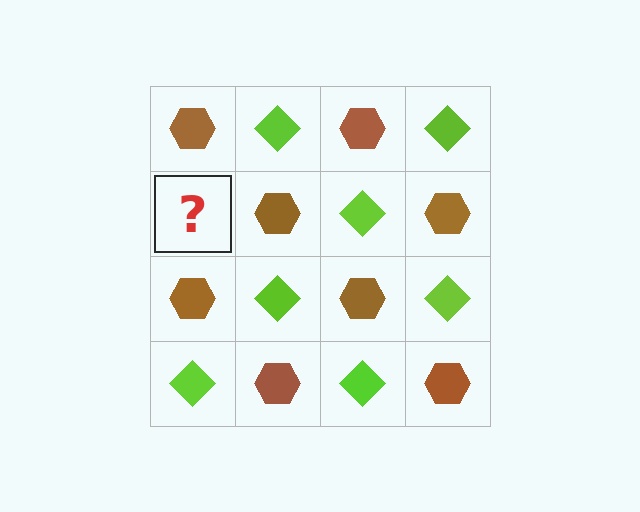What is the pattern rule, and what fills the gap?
The rule is that it alternates brown hexagon and lime diamond in a checkerboard pattern. The gap should be filled with a lime diamond.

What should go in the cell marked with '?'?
The missing cell should contain a lime diamond.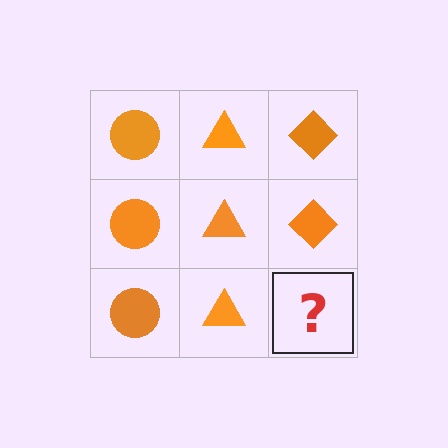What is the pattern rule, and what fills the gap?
The rule is that each column has a consistent shape. The gap should be filled with an orange diamond.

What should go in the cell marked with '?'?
The missing cell should contain an orange diamond.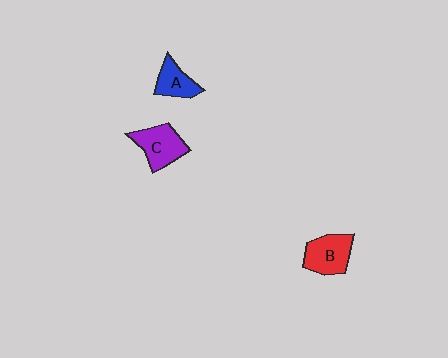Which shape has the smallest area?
Shape A (blue).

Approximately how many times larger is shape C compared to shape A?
Approximately 1.4 times.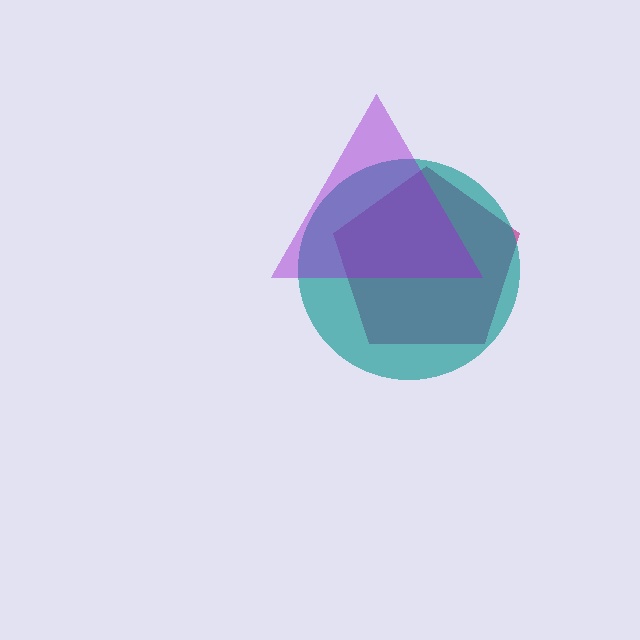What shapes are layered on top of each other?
The layered shapes are: a magenta pentagon, a teal circle, a purple triangle.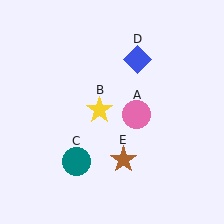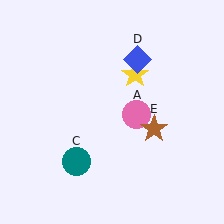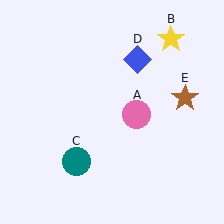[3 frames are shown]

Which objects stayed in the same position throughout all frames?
Pink circle (object A) and teal circle (object C) and blue diamond (object D) remained stationary.